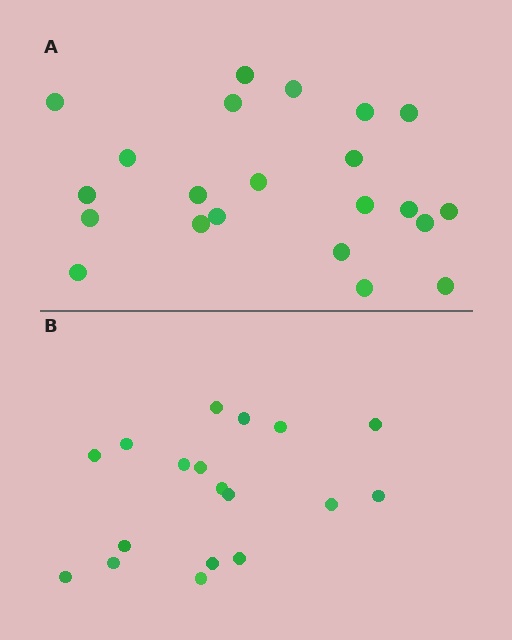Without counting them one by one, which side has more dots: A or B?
Region A (the top region) has more dots.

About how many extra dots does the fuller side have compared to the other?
Region A has about 4 more dots than region B.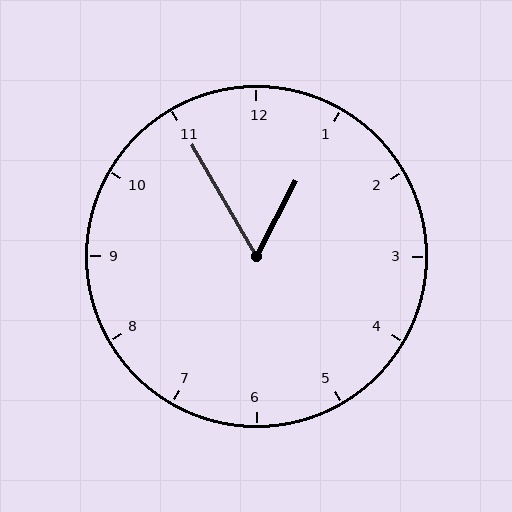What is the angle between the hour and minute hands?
Approximately 58 degrees.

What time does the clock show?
12:55.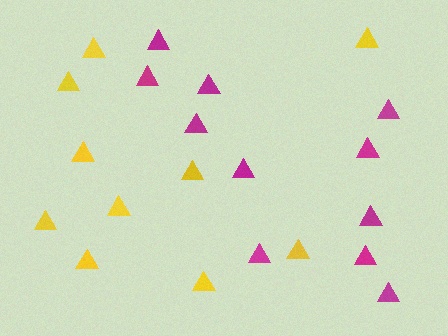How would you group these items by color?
There are 2 groups: one group of yellow triangles (10) and one group of magenta triangles (11).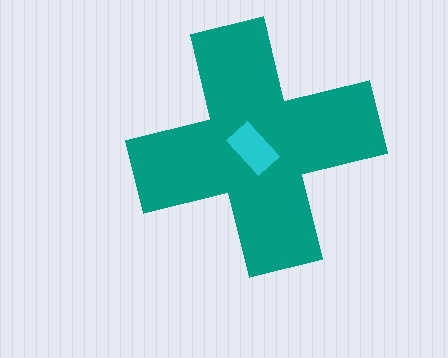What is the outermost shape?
The teal cross.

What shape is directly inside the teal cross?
The cyan rectangle.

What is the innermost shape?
The cyan rectangle.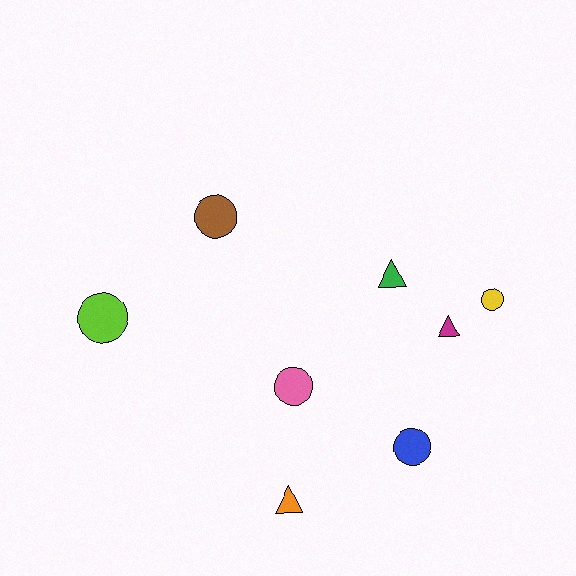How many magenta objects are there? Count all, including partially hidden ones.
There is 1 magenta object.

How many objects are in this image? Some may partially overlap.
There are 8 objects.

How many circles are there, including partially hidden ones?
There are 5 circles.